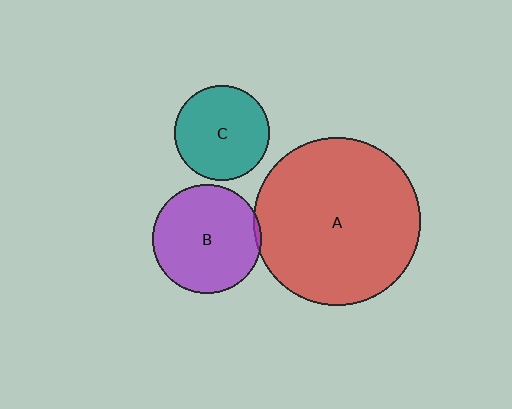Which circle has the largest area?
Circle A (red).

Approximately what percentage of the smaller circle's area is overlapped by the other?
Approximately 5%.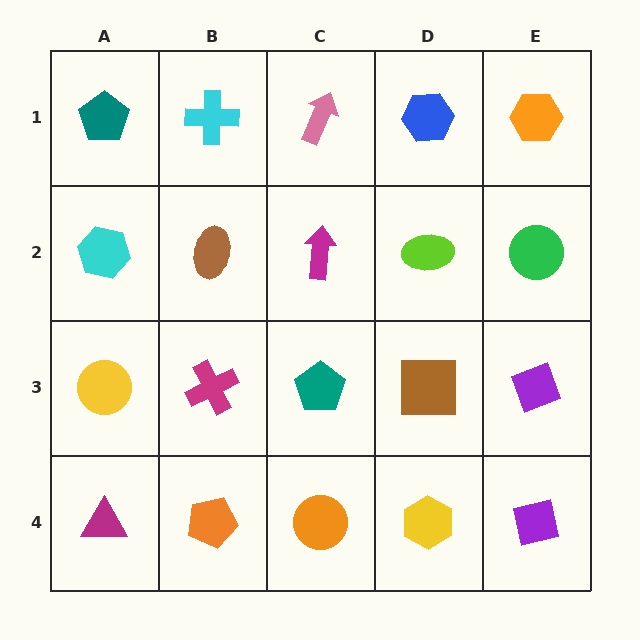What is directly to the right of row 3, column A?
A magenta cross.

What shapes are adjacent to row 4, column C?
A teal pentagon (row 3, column C), an orange pentagon (row 4, column B), a yellow hexagon (row 4, column D).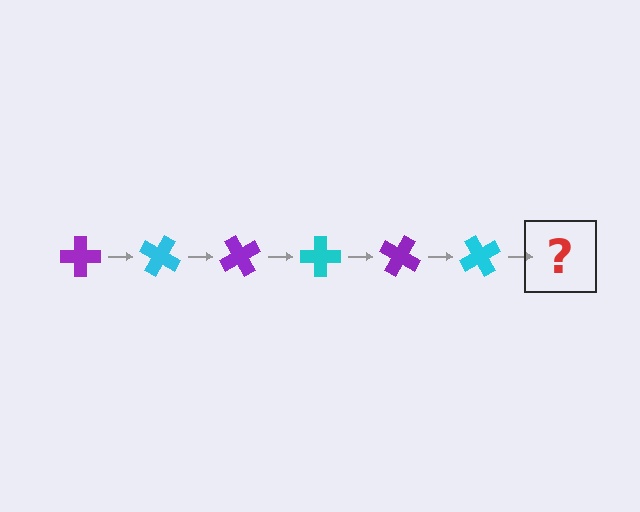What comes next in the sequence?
The next element should be a purple cross, rotated 180 degrees from the start.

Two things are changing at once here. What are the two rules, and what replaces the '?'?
The two rules are that it rotates 30 degrees each step and the color cycles through purple and cyan. The '?' should be a purple cross, rotated 180 degrees from the start.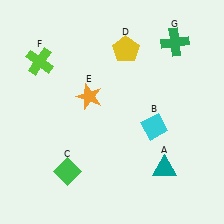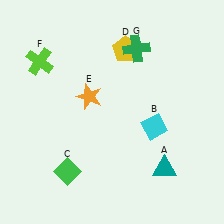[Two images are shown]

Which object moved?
The green cross (G) moved left.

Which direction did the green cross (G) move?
The green cross (G) moved left.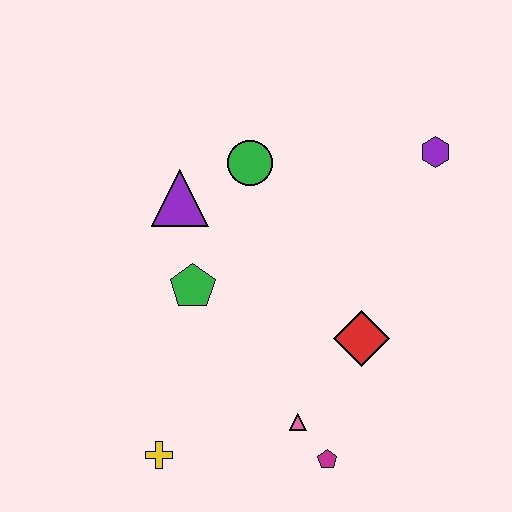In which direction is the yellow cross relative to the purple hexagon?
The yellow cross is below the purple hexagon.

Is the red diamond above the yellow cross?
Yes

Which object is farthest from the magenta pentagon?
The purple hexagon is farthest from the magenta pentagon.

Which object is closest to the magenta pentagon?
The pink triangle is closest to the magenta pentagon.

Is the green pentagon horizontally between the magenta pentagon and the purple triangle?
Yes